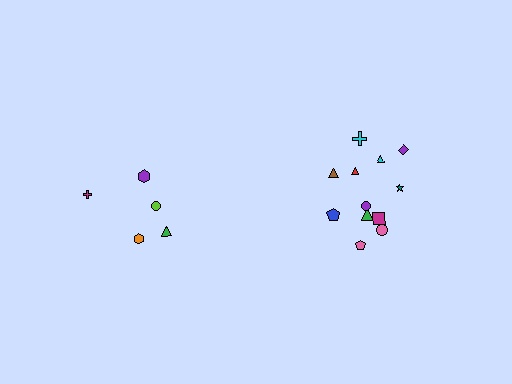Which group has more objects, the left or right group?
The right group.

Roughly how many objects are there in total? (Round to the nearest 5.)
Roughly 15 objects in total.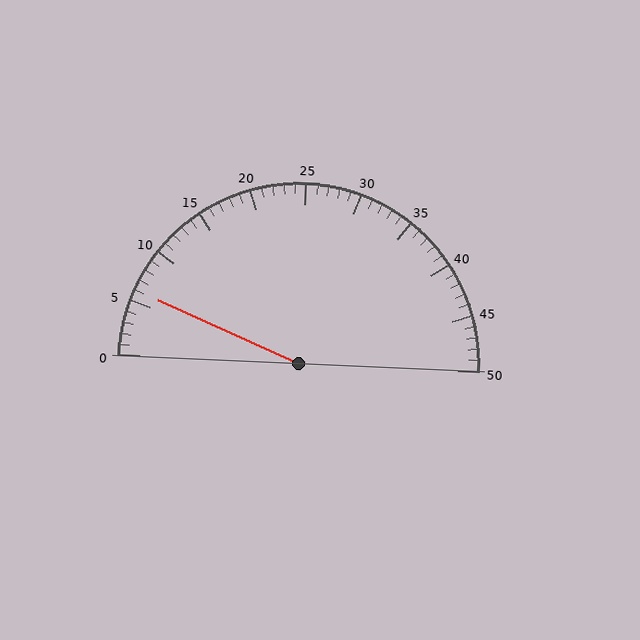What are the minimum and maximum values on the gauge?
The gauge ranges from 0 to 50.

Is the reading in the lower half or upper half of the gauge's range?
The reading is in the lower half of the range (0 to 50).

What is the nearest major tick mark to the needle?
The nearest major tick mark is 5.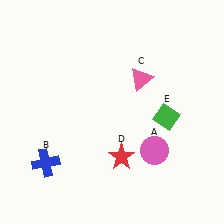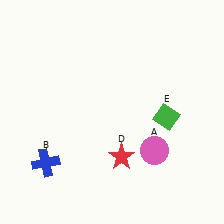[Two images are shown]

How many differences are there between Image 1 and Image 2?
There is 1 difference between the two images.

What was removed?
The pink triangle (C) was removed in Image 2.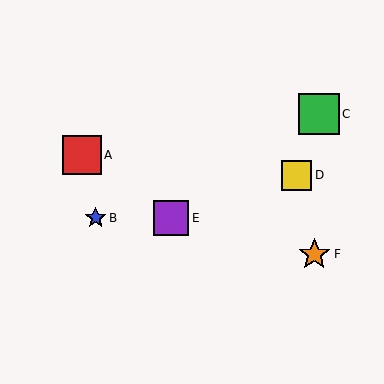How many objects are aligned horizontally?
2 objects (B, E) are aligned horizontally.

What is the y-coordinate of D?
Object D is at y≈175.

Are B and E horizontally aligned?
Yes, both are at y≈218.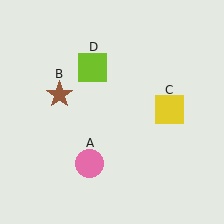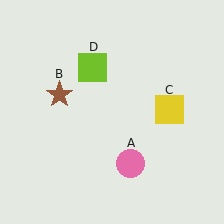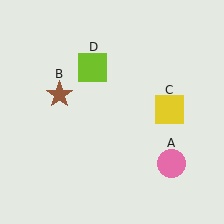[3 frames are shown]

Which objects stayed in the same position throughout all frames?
Brown star (object B) and yellow square (object C) and lime square (object D) remained stationary.